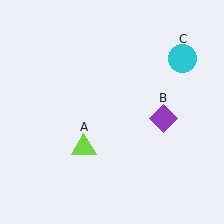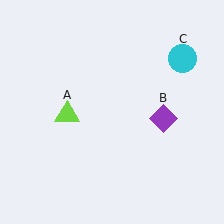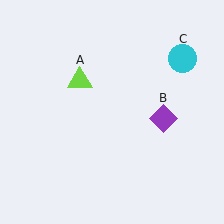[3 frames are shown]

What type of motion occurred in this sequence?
The lime triangle (object A) rotated clockwise around the center of the scene.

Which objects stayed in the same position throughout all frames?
Purple diamond (object B) and cyan circle (object C) remained stationary.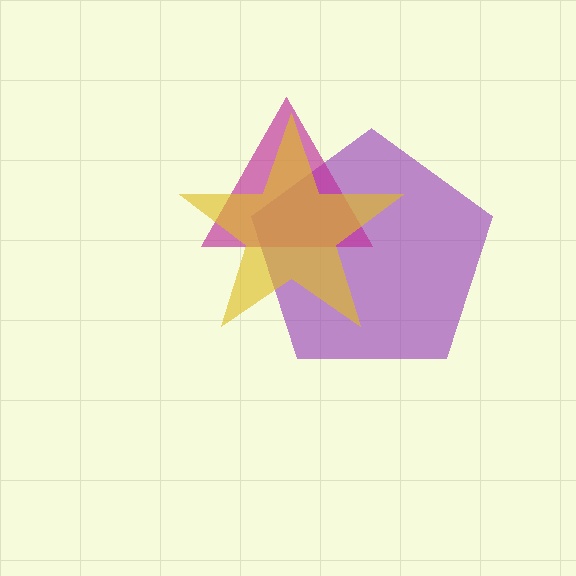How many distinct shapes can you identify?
There are 3 distinct shapes: a purple pentagon, a magenta triangle, a yellow star.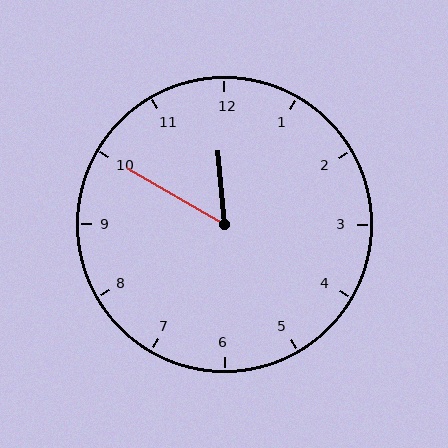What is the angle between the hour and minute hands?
Approximately 55 degrees.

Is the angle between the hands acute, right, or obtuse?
It is acute.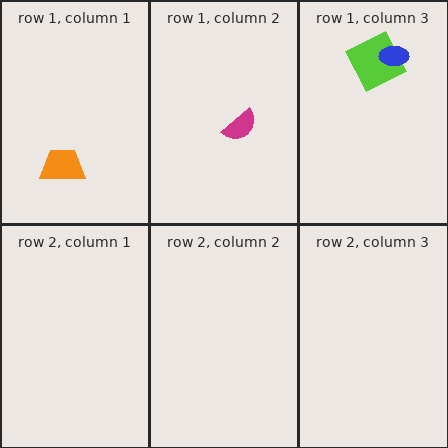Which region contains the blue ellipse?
The row 1, column 3 region.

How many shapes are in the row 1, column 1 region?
1.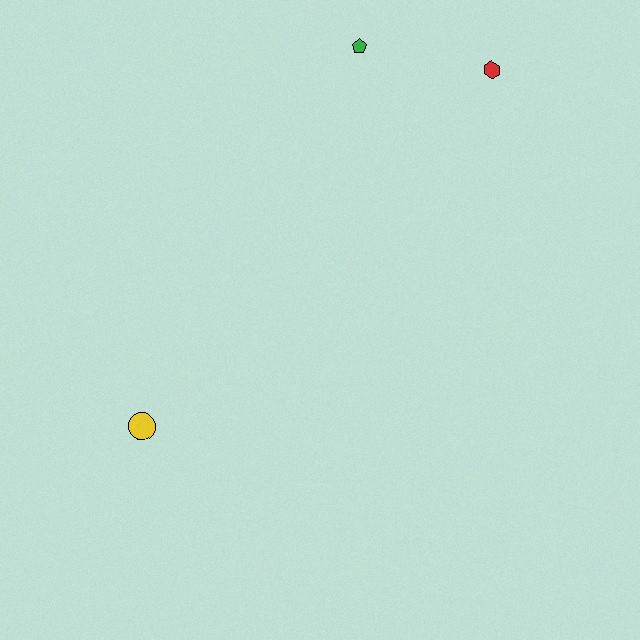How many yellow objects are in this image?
There is 1 yellow object.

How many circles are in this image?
There is 1 circle.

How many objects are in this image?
There are 3 objects.